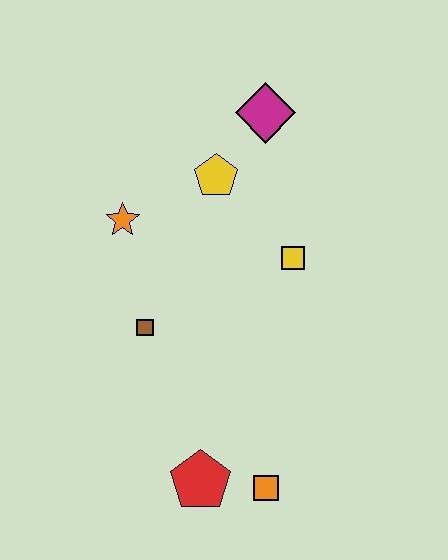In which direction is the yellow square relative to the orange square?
The yellow square is above the orange square.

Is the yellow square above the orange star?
No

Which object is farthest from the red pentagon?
The magenta diamond is farthest from the red pentagon.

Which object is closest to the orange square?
The red pentagon is closest to the orange square.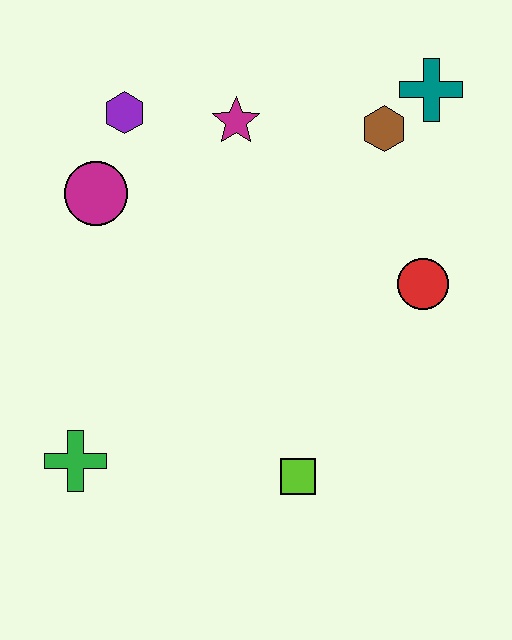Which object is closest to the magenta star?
The purple hexagon is closest to the magenta star.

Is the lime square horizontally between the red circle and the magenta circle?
Yes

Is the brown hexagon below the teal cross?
Yes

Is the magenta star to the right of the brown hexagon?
No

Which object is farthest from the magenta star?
The green cross is farthest from the magenta star.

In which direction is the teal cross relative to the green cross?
The teal cross is above the green cross.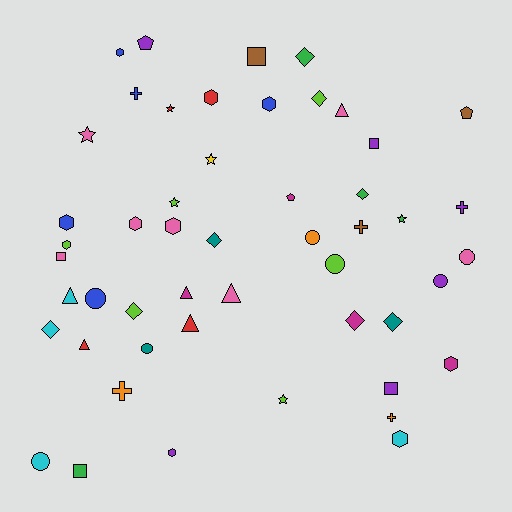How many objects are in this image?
There are 50 objects.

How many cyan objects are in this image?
There are 4 cyan objects.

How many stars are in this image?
There are 6 stars.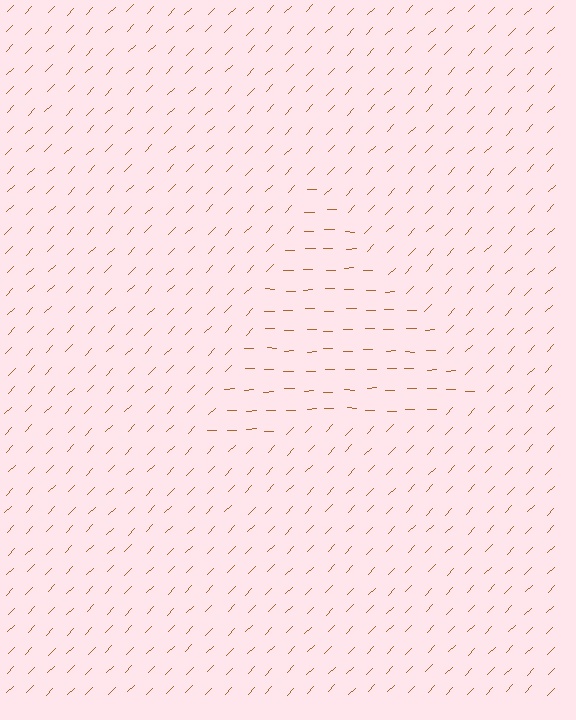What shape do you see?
I see a triangle.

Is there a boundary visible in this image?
Yes, there is a texture boundary formed by a change in line orientation.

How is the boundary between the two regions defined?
The boundary is defined purely by a change in line orientation (approximately 45 degrees difference). All lines are the same color and thickness.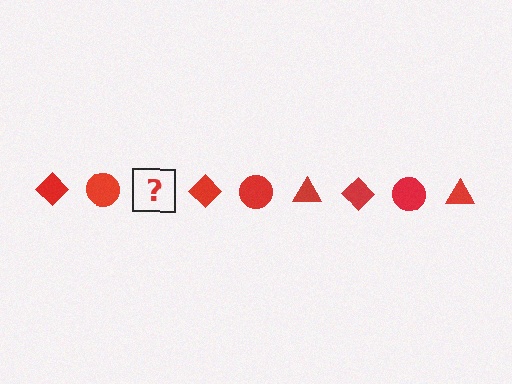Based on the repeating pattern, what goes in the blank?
The blank should be a red triangle.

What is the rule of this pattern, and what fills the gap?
The rule is that the pattern cycles through diamond, circle, triangle shapes in red. The gap should be filled with a red triangle.